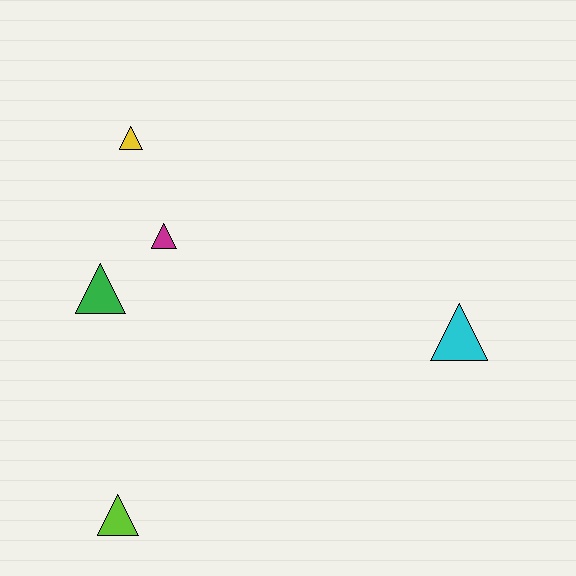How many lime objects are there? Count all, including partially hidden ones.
There is 1 lime object.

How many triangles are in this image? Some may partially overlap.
There are 5 triangles.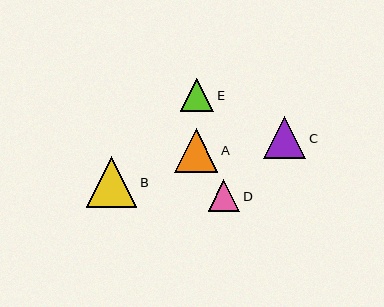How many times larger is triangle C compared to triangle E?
Triangle C is approximately 1.3 times the size of triangle E.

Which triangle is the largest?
Triangle B is the largest with a size of approximately 50 pixels.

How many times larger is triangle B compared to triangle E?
Triangle B is approximately 1.5 times the size of triangle E.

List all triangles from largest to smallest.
From largest to smallest: B, A, C, E, D.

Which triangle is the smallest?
Triangle D is the smallest with a size of approximately 32 pixels.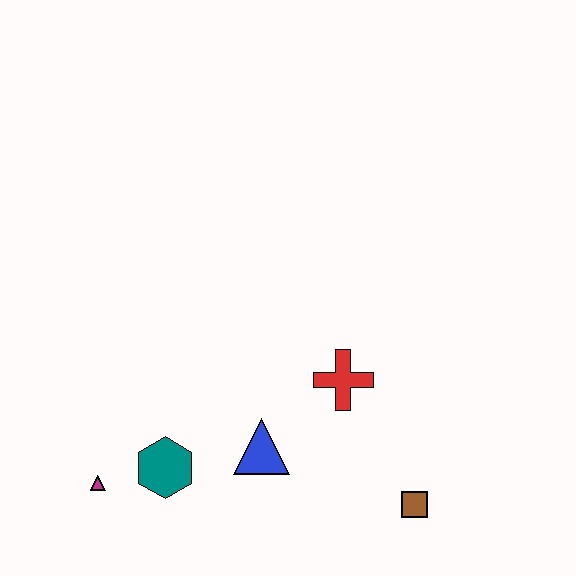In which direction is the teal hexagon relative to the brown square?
The teal hexagon is to the left of the brown square.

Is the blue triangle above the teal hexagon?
Yes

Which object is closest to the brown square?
The red cross is closest to the brown square.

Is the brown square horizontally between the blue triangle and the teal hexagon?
No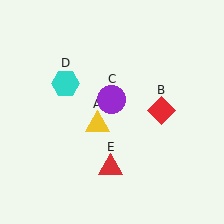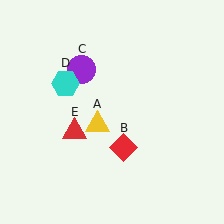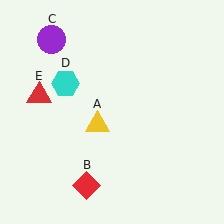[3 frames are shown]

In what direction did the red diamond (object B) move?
The red diamond (object B) moved down and to the left.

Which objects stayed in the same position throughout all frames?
Yellow triangle (object A) and cyan hexagon (object D) remained stationary.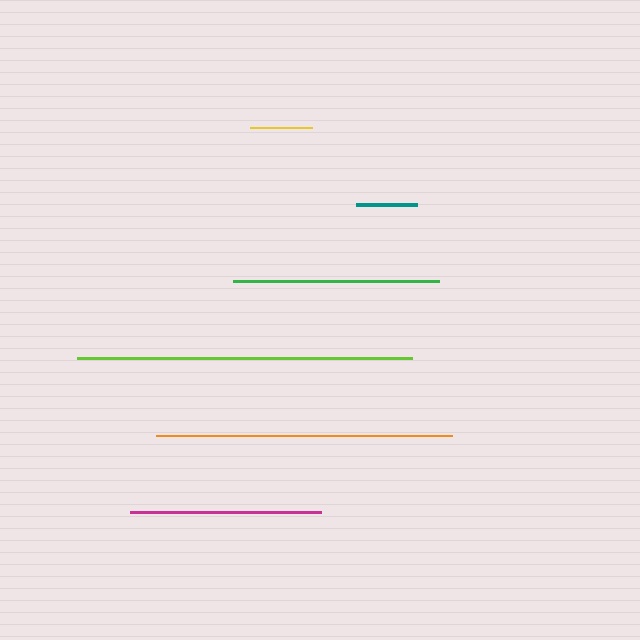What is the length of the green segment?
The green segment is approximately 206 pixels long.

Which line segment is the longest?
The lime line is the longest at approximately 335 pixels.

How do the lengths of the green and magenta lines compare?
The green and magenta lines are approximately the same length.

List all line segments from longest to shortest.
From longest to shortest: lime, orange, green, magenta, yellow, teal.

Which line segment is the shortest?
The teal line is the shortest at approximately 61 pixels.